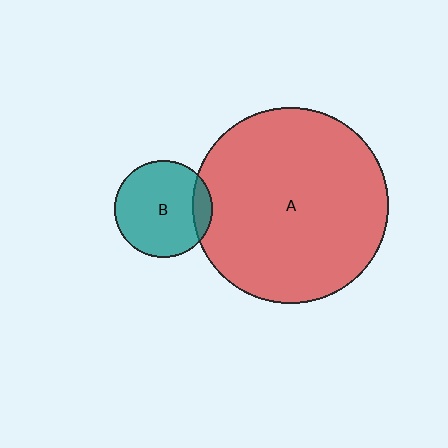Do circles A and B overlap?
Yes.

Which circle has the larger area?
Circle A (red).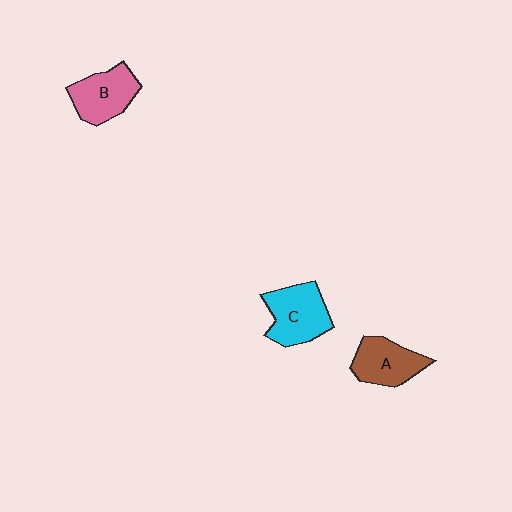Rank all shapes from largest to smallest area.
From largest to smallest: C (cyan), B (pink), A (brown).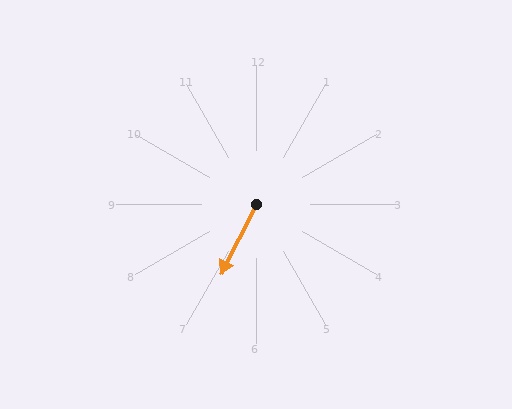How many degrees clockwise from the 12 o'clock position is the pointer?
Approximately 207 degrees.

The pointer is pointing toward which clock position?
Roughly 7 o'clock.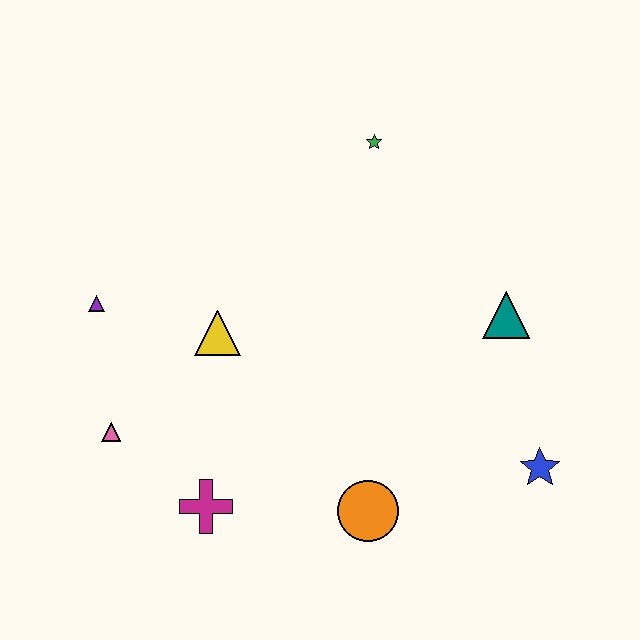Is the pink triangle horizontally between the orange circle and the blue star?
No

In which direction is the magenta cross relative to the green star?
The magenta cross is below the green star.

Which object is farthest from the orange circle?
The green star is farthest from the orange circle.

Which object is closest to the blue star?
The teal triangle is closest to the blue star.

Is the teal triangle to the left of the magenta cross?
No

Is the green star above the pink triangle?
Yes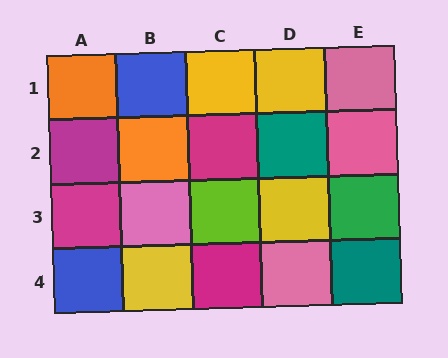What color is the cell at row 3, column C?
Lime.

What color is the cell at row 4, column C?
Magenta.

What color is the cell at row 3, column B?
Pink.